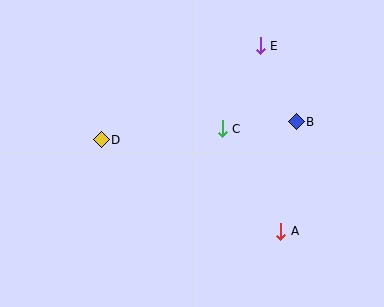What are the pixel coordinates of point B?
Point B is at (296, 122).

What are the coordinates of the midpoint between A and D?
The midpoint between A and D is at (191, 186).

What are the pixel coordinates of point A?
Point A is at (281, 231).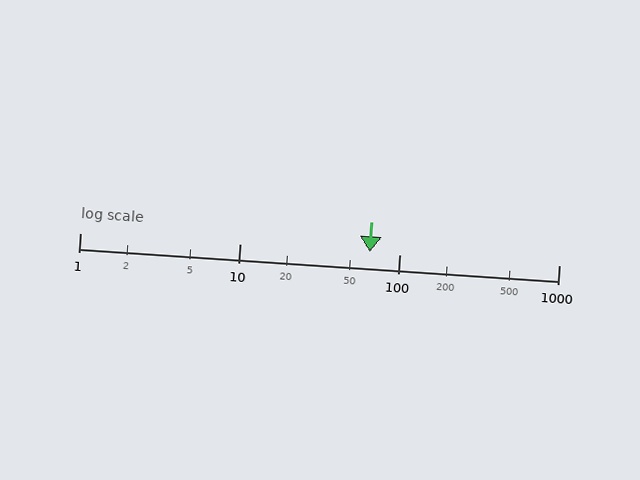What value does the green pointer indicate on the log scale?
The pointer indicates approximately 65.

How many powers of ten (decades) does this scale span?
The scale spans 3 decades, from 1 to 1000.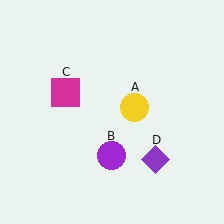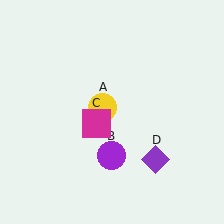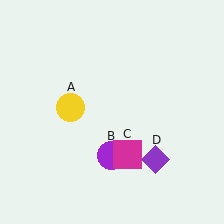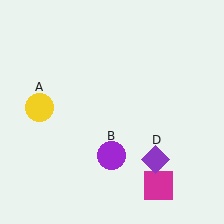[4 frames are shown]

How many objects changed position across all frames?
2 objects changed position: yellow circle (object A), magenta square (object C).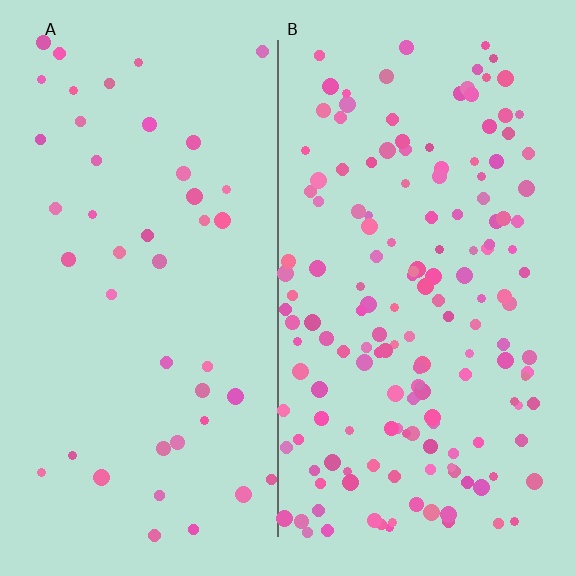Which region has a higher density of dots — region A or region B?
B (the right).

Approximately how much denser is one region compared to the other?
Approximately 3.6× — region B over region A.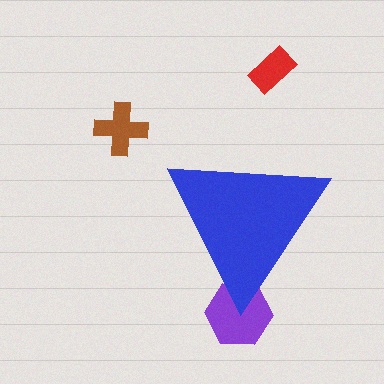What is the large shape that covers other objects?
A blue triangle.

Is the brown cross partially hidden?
No, the brown cross is fully visible.